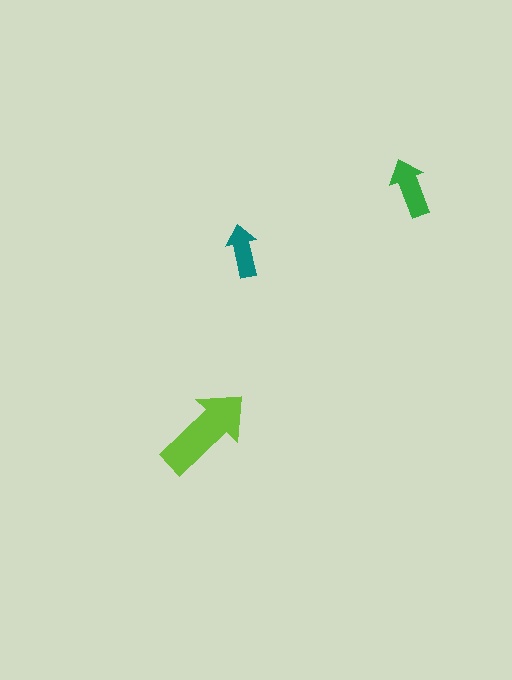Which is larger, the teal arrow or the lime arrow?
The lime one.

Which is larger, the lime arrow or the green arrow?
The lime one.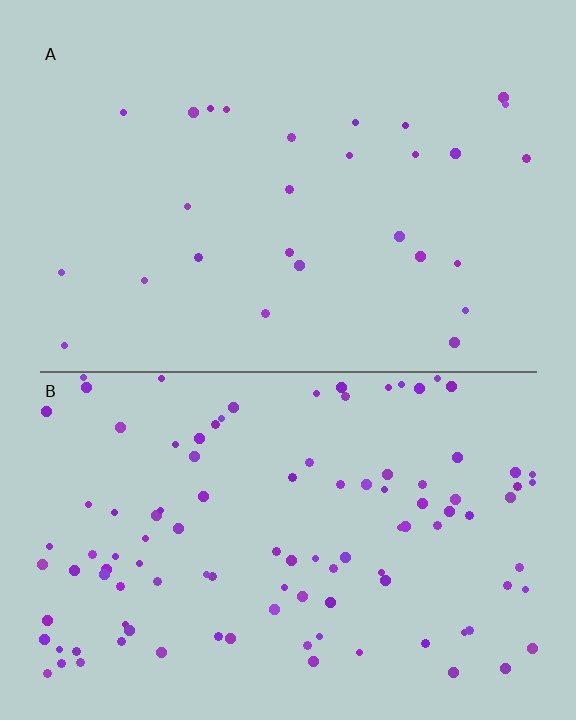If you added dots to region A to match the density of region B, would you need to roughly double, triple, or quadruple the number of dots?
Approximately quadruple.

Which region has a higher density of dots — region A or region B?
B (the bottom).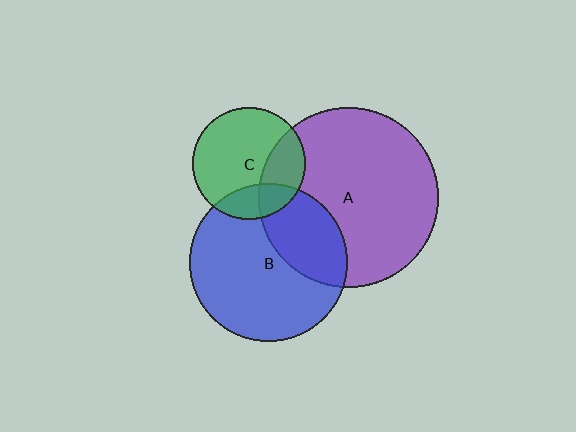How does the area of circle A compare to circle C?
Approximately 2.6 times.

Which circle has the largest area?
Circle A (purple).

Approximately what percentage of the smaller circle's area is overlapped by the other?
Approximately 30%.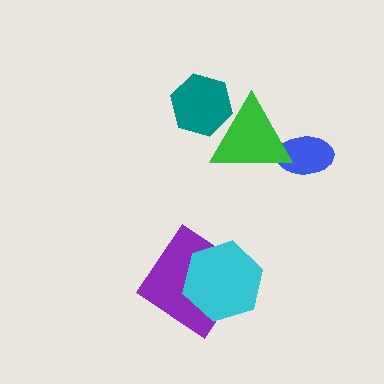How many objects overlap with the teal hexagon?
1 object overlaps with the teal hexagon.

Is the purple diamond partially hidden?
Yes, it is partially covered by another shape.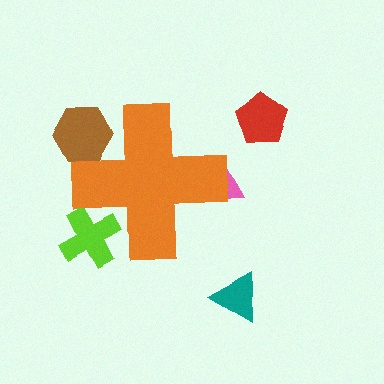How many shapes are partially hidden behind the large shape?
3 shapes are partially hidden.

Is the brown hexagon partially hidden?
Yes, the brown hexagon is partially hidden behind the orange cross.